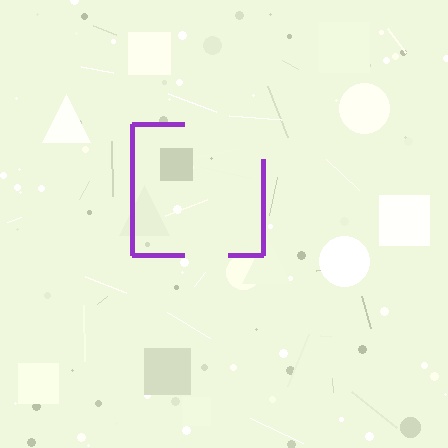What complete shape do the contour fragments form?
The contour fragments form a square.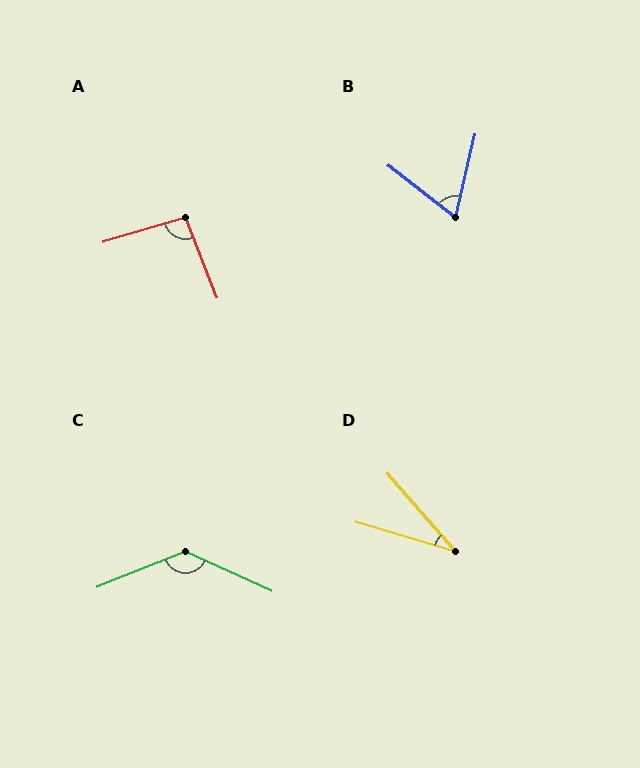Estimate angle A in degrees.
Approximately 95 degrees.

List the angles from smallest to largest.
D (32°), B (65°), A (95°), C (134°).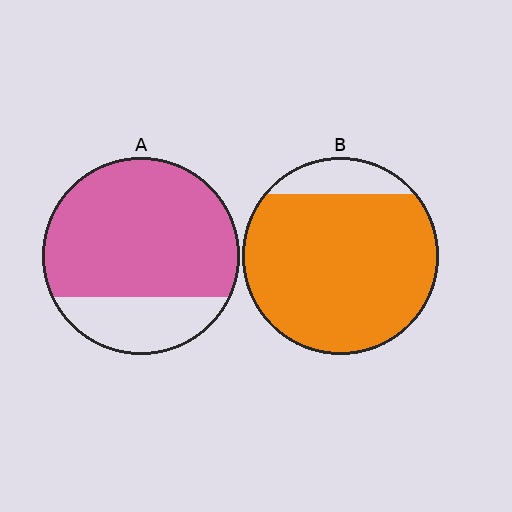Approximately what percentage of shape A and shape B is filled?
A is approximately 75% and B is approximately 85%.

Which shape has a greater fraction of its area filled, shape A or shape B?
Shape B.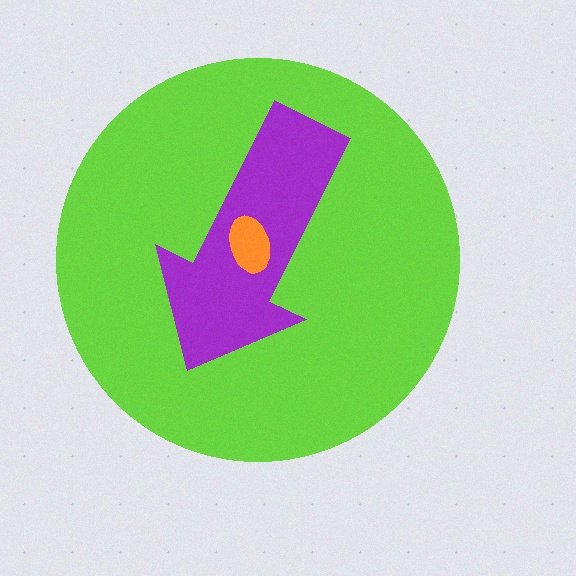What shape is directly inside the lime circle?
The purple arrow.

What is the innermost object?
The orange ellipse.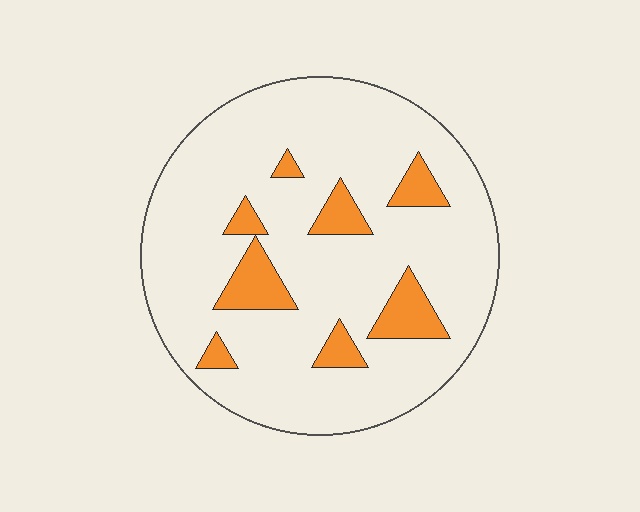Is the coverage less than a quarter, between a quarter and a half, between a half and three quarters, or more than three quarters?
Less than a quarter.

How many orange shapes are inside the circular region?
8.